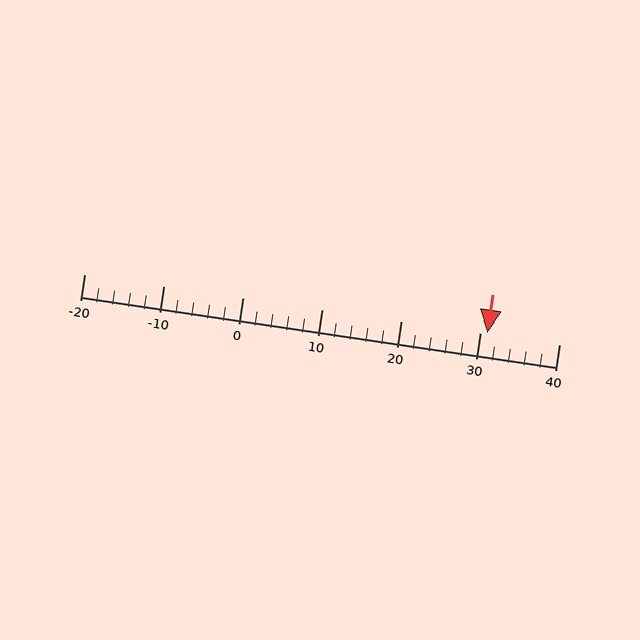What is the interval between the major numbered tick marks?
The major tick marks are spaced 10 units apart.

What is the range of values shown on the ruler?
The ruler shows values from -20 to 40.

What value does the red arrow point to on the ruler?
The red arrow points to approximately 31.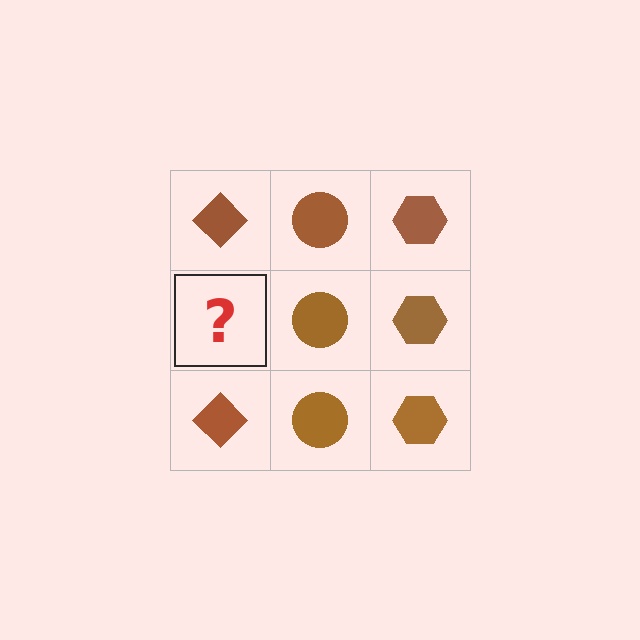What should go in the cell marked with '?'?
The missing cell should contain a brown diamond.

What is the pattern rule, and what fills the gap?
The rule is that each column has a consistent shape. The gap should be filled with a brown diamond.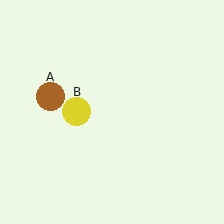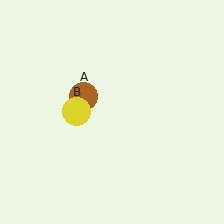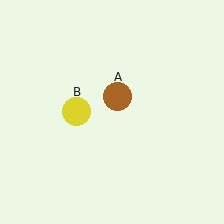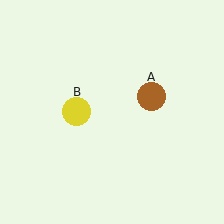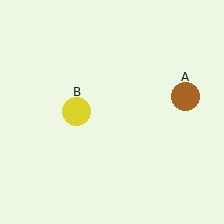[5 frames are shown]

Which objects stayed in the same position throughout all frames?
Yellow circle (object B) remained stationary.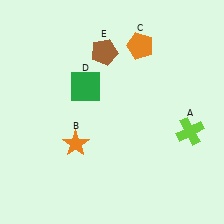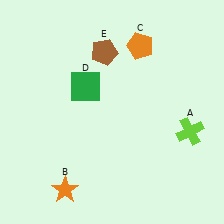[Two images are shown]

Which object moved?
The orange star (B) moved down.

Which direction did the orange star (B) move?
The orange star (B) moved down.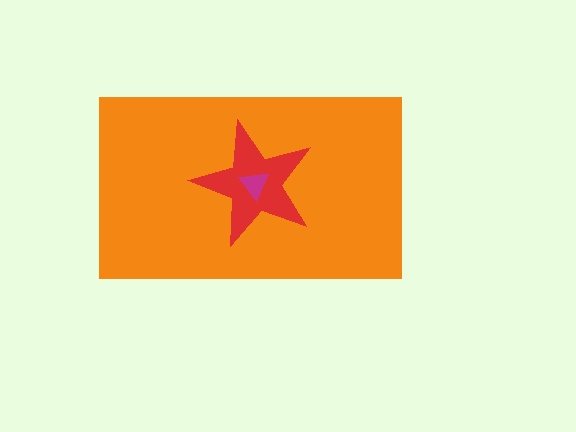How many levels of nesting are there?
3.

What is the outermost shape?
The orange rectangle.